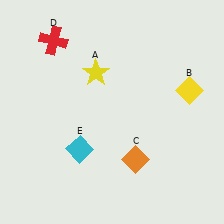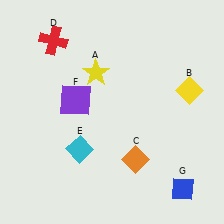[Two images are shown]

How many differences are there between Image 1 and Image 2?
There are 2 differences between the two images.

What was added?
A purple square (F), a blue diamond (G) were added in Image 2.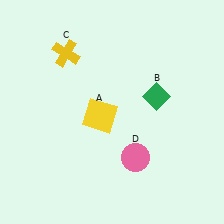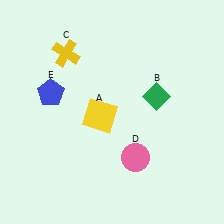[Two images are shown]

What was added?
A blue pentagon (E) was added in Image 2.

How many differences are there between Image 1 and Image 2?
There is 1 difference between the two images.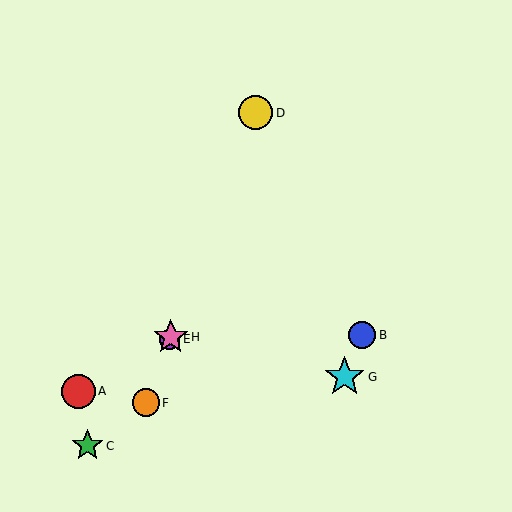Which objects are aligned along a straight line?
Objects D, E, F, H are aligned along a straight line.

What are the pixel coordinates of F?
Object F is at (146, 403).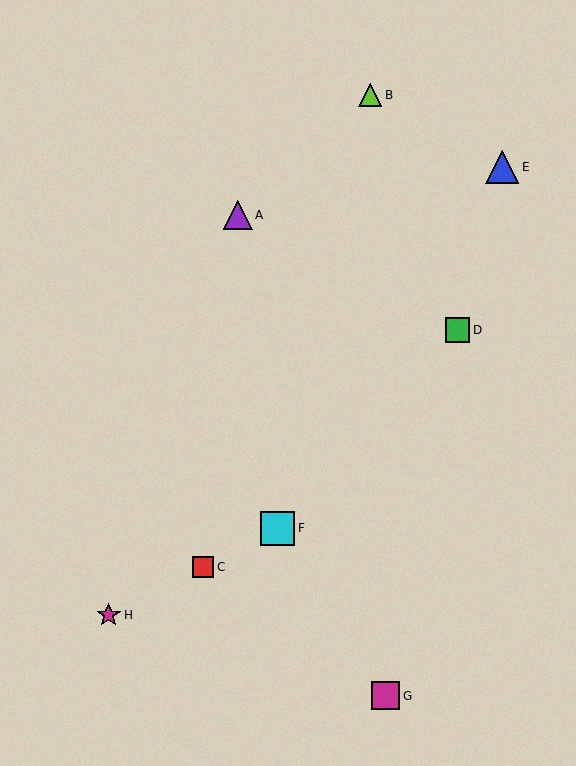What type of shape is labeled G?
Shape G is a magenta square.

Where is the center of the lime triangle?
The center of the lime triangle is at (370, 95).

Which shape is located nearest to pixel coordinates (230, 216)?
The purple triangle (labeled A) at (238, 215) is nearest to that location.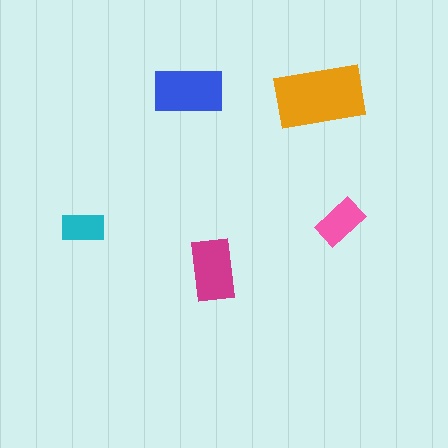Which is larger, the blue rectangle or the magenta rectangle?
The blue one.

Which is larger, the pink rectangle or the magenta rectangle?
The magenta one.